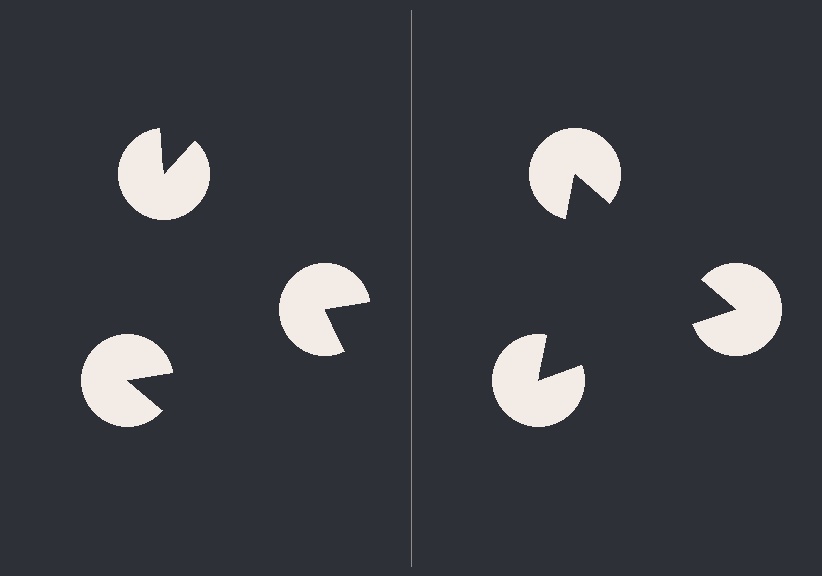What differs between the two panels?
The pac-man discs are positioned identically on both sides; only the wedge orientations differ. On the right they align to a triangle; on the left they are misaligned.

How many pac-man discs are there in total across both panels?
6 — 3 on each side.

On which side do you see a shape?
An illusory triangle appears on the right side. On the left side the wedge cuts are rotated, so no coherent shape forms.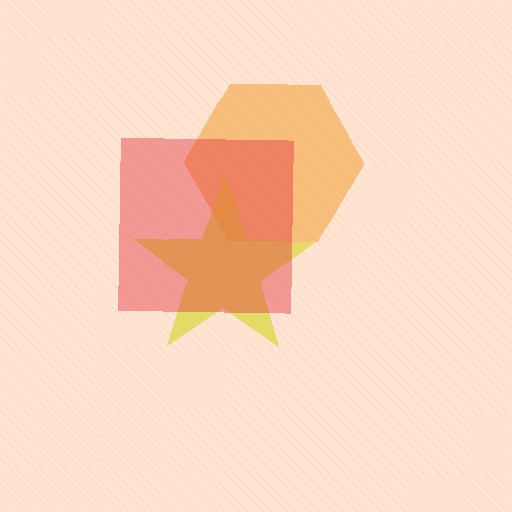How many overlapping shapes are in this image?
There are 3 overlapping shapes in the image.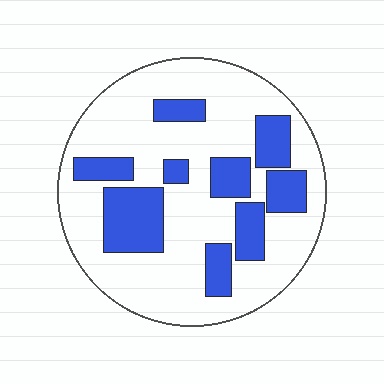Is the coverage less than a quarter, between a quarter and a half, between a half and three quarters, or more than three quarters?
Between a quarter and a half.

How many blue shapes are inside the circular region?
9.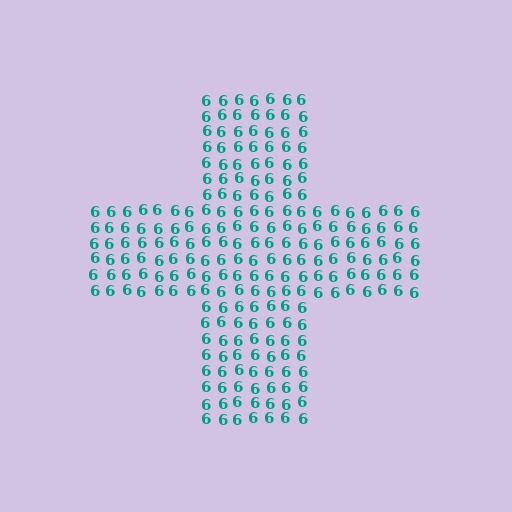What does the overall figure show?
The overall figure shows a cross.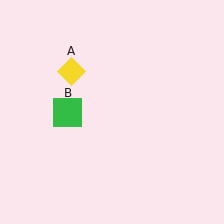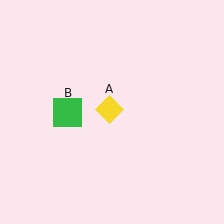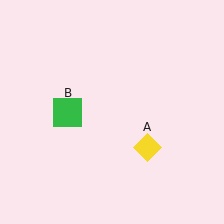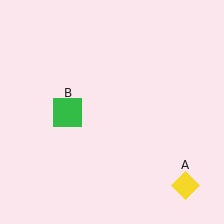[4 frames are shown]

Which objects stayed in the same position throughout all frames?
Green square (object B) remained stationary.